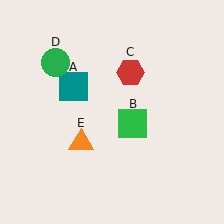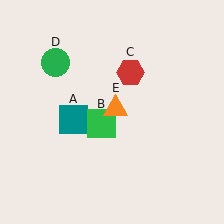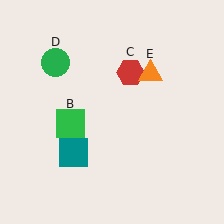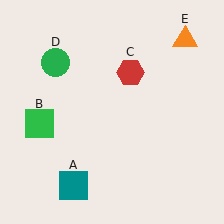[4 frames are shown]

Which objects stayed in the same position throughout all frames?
Red hexagon (object C) and green circle (object D) remained stationary.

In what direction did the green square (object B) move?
The green square (object B) moved left.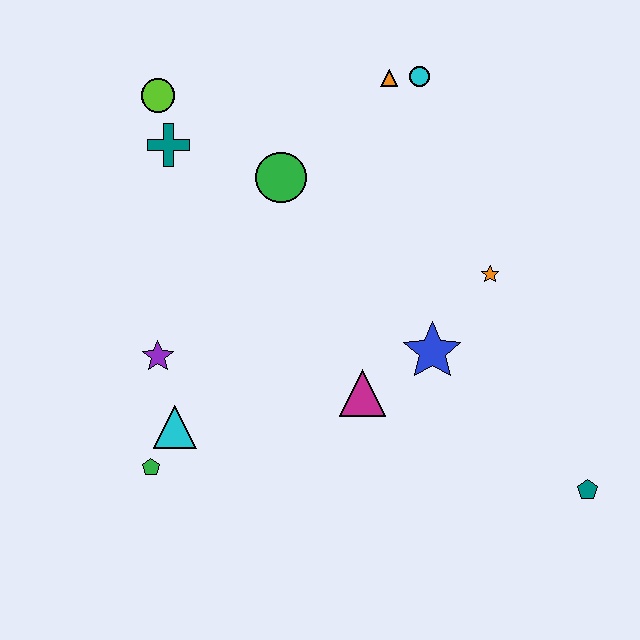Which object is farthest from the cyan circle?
The green pentagon is farthest from the cyan circle.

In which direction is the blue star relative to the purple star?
The blue star is to the right of the purple star.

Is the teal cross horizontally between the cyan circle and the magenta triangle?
No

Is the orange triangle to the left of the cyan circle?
Yes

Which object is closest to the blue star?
The magenta triangle is closest to the blue star.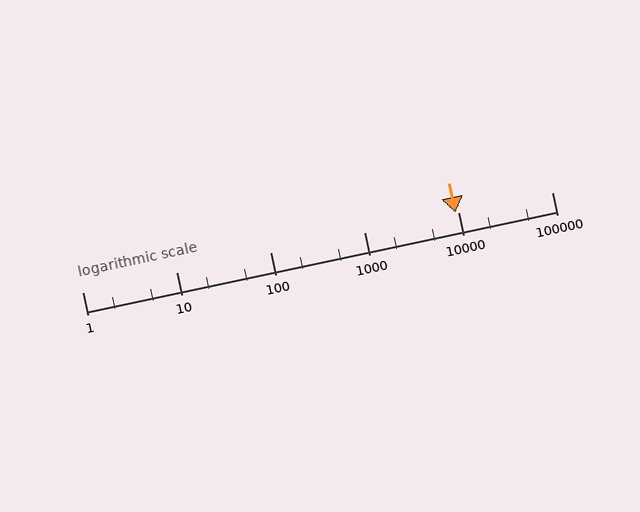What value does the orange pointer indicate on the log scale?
The pointer indicates approximately 9500.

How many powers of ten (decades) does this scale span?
The scale spans 5 decades, from 1 to 100000.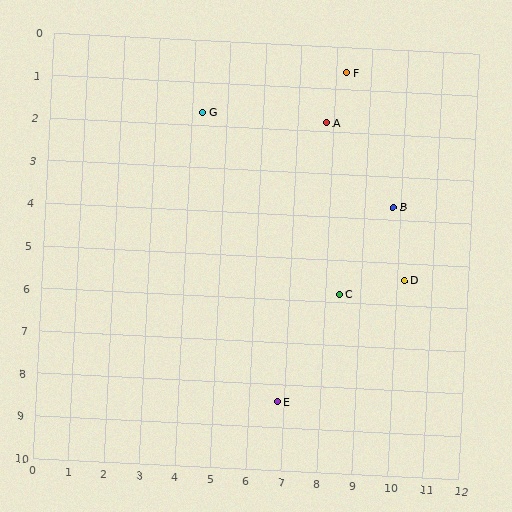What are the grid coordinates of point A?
Point A is at approximately (7.8, 1.8).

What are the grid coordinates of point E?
Point E is at approximately (6.8, 8.4).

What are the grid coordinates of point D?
Point D is at approximately (10.2, 5.4).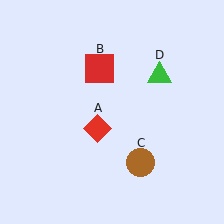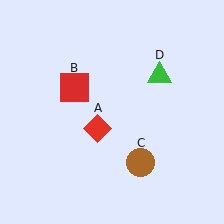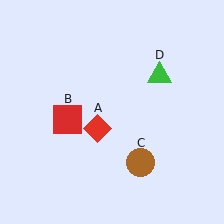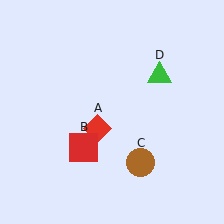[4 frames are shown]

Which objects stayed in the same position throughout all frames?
Red diamond (object A) and brown circle (object C) and green triangle (object D) remained stationary.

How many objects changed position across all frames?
1 object changed position: red square (object B).